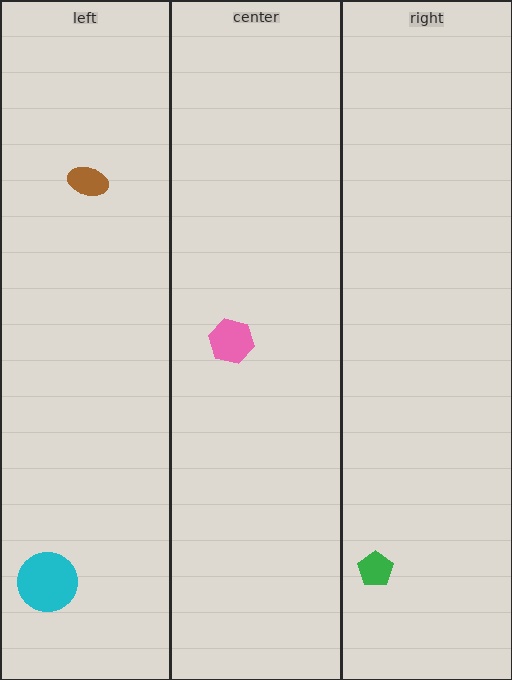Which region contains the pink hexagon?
The center region.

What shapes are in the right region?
The green pentagon.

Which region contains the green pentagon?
The right region.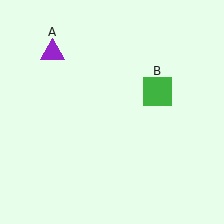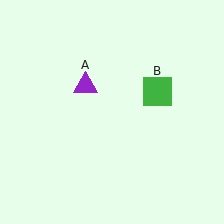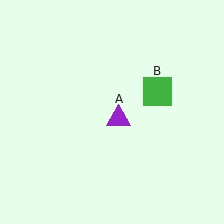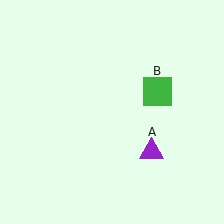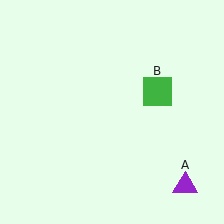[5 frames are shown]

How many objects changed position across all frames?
1 object changed position: purple triangle (object A).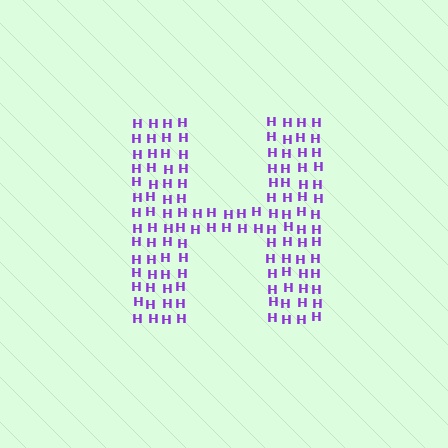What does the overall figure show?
The overall figure shows the letter H.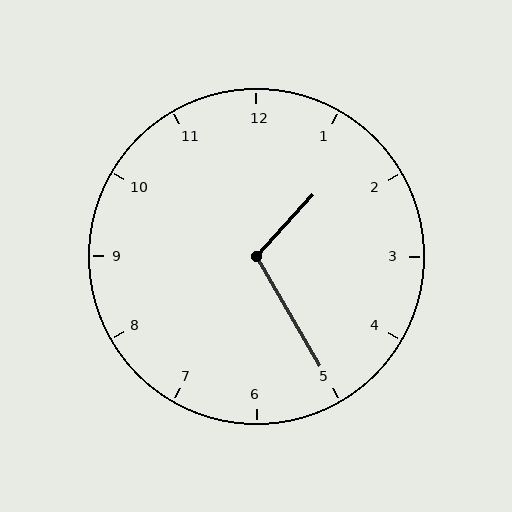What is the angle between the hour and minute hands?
Approximately 108 degrees.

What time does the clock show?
1:25.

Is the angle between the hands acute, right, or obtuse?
It is obtuse.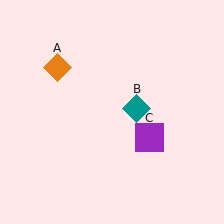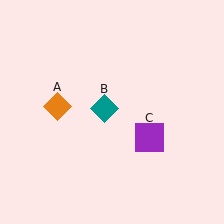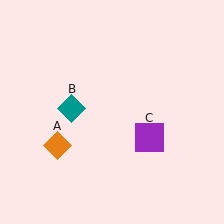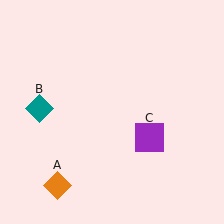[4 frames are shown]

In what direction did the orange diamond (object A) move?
The orange diamond (object A) moved down.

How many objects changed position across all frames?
2 objects changed position: orange diamond (object A), teal diamond (object B).